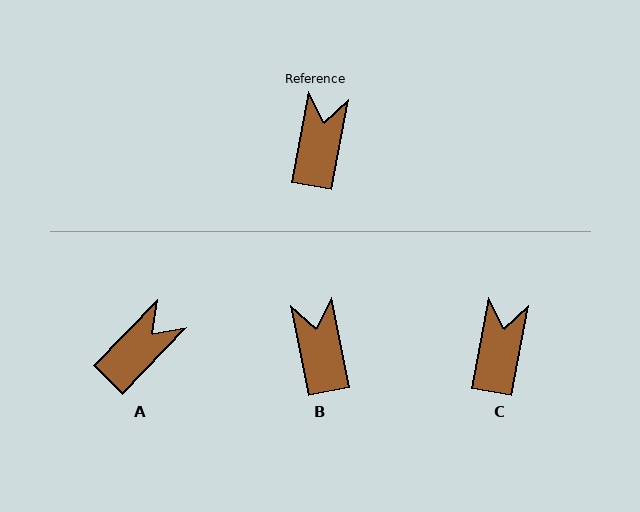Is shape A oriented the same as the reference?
No, it is off by about 33 degrees.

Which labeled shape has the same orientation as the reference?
C.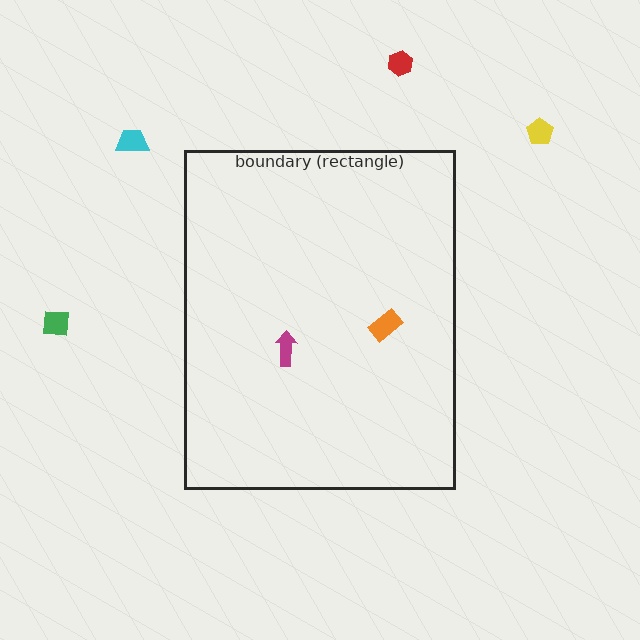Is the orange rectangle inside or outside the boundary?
Inside.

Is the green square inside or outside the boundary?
Outside.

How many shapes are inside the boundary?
2 inside, 4 outside.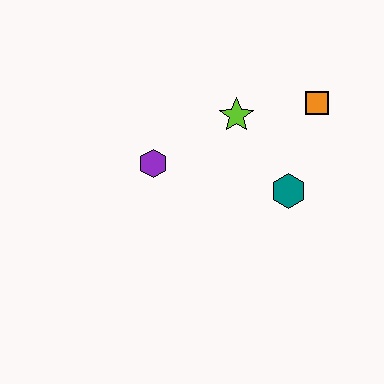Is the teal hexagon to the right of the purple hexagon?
Yes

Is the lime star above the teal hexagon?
Yes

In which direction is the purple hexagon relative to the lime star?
The purple hexagon is to the left of the lime star.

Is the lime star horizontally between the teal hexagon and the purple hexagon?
Yes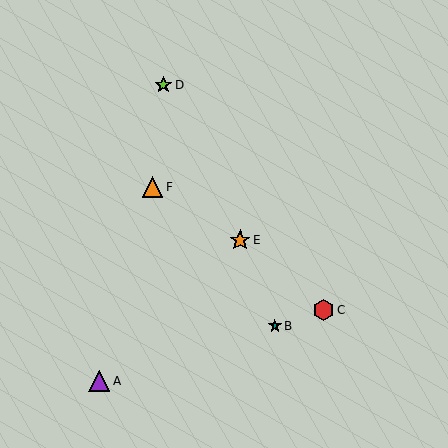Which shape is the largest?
The red hexagon (labeled C) is the largest.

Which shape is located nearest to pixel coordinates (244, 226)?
The orange star (labeled E) at (240, 240) is nearest to that location.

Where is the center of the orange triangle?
The center of the orange triangle is at (152, 187).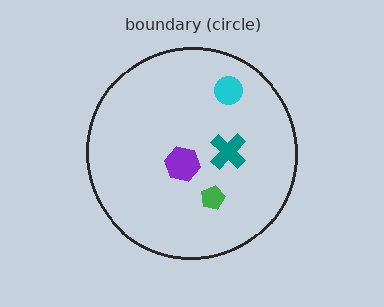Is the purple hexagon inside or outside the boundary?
Inside.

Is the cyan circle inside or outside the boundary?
Inside.